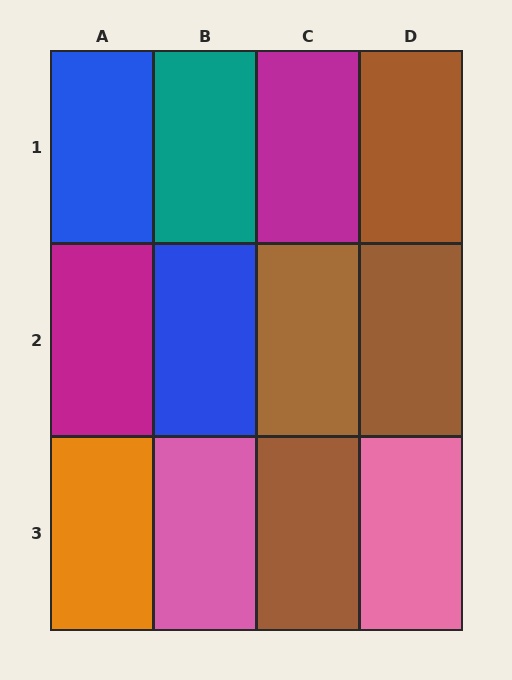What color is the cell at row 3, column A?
Orange.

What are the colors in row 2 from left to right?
Magenta, blue, brown, brown.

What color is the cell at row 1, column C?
Magenta.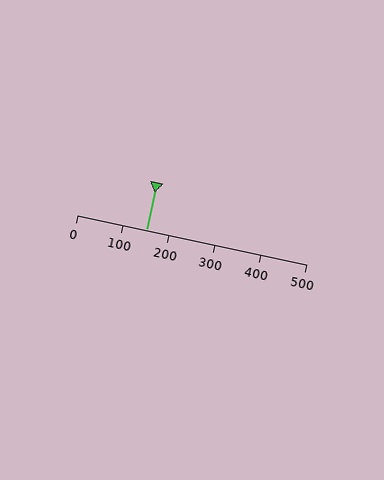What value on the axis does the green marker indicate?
The marker indicates approximately 150.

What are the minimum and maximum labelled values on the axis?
The axis runs from 0 to 500.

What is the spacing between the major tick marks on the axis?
The major ticks are spaced 100 apart.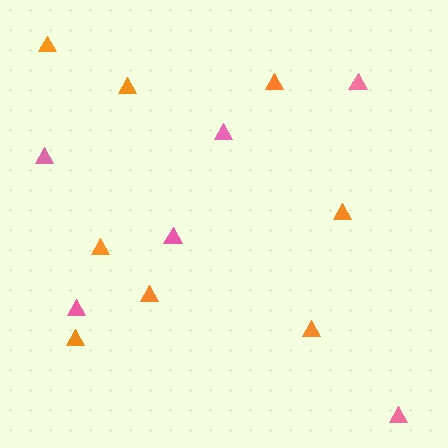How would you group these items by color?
There are 2 groups: one group of pink triangles (6) and one group of orange triangles (8).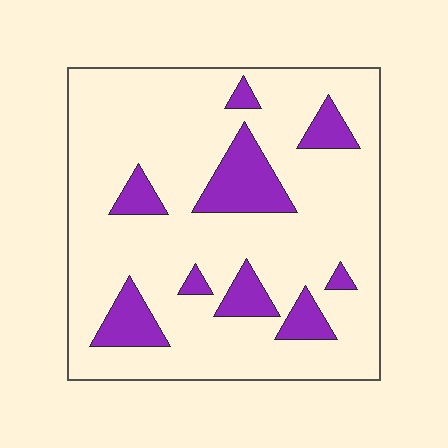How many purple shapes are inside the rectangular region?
9.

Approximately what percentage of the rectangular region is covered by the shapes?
Approximately 15%.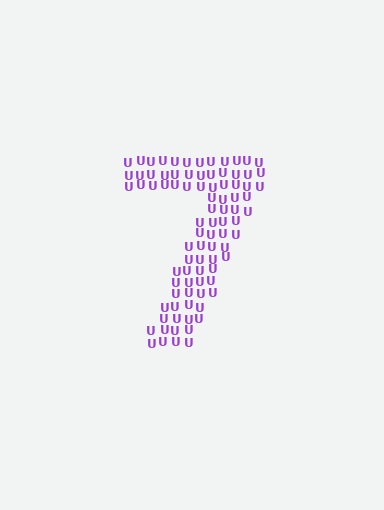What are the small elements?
The small elements are letter U's.